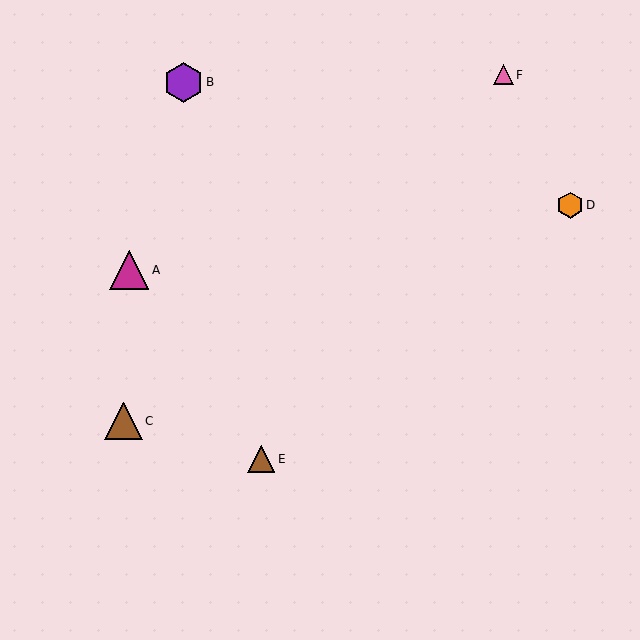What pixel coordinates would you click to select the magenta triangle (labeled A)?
Click at (129, 270) to select the magenta triangle A.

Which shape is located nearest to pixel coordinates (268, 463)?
The brown triangle (labeled E) at (261, 459) is nearest to that location.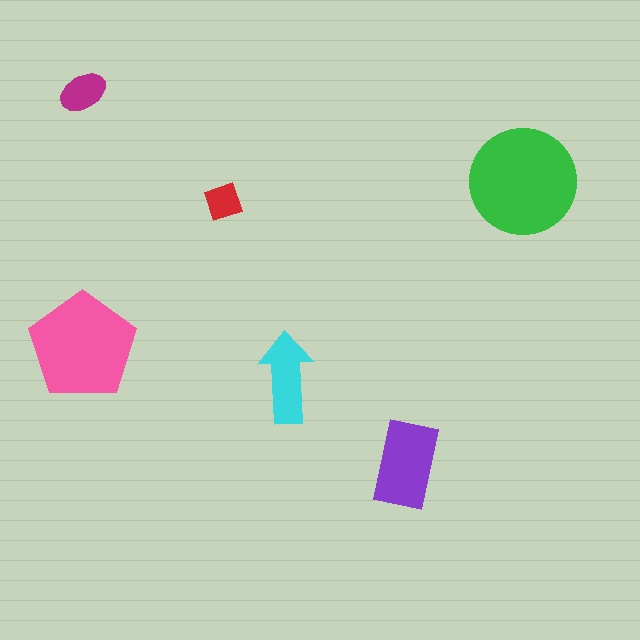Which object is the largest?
The green circle.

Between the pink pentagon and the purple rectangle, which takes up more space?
The pink pentagon.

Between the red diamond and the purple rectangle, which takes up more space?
The purple rectangle.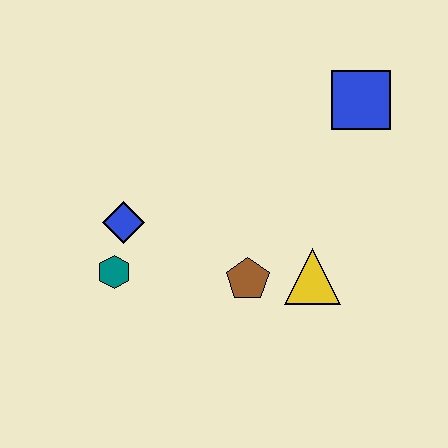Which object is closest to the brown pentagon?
The yellow triangle is closest to the brown pentagon.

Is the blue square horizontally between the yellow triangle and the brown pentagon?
No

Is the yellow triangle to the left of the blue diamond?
No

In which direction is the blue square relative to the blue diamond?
The blue square is to the right of the blue diamond.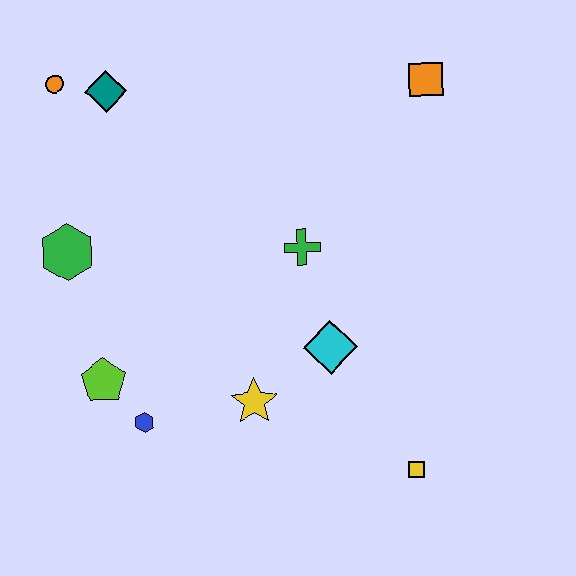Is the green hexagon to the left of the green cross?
Yes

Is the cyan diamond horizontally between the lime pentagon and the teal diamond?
No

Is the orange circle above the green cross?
Yes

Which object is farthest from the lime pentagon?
The orange square is farthest from the lime pentagon.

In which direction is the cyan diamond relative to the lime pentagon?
The cyan diamond is to the right of the lime pentagon.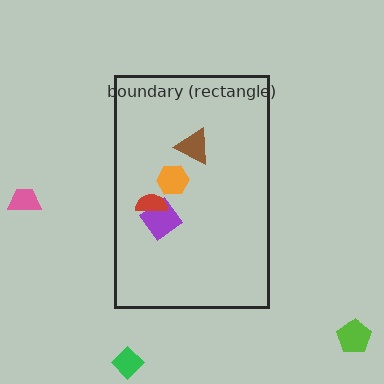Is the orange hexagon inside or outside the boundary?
Inside.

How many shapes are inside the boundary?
4 inside, 3 outside.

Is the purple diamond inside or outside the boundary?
Inside.